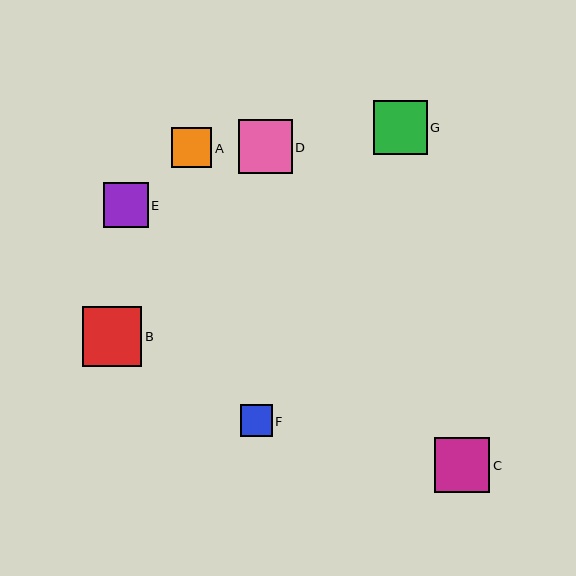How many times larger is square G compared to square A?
Square G is approximately 1.3 times the size of square A.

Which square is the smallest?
Square F is the smallest with a size of approximately 32 pixels.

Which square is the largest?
Square B is the largest with a size of approximately 59 pixels.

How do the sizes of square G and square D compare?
Square G and square D are approximately the same size.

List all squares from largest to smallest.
From largest to smallest: B, C, G, D, E, A, F.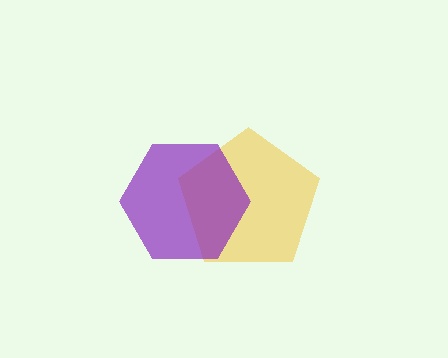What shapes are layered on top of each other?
The layered shapes are: a yellow pentagon, a purple hexagon.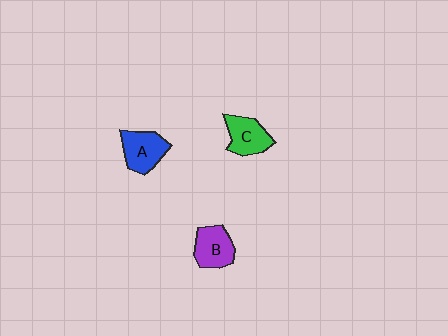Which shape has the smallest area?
Shape C (green).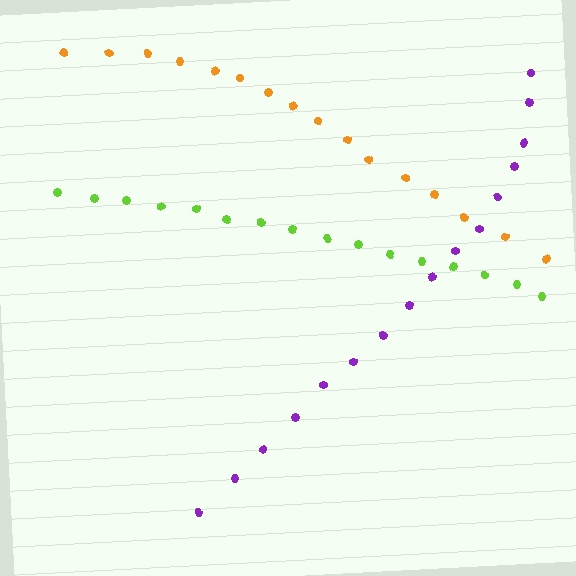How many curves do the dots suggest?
There are 3 distinct paths.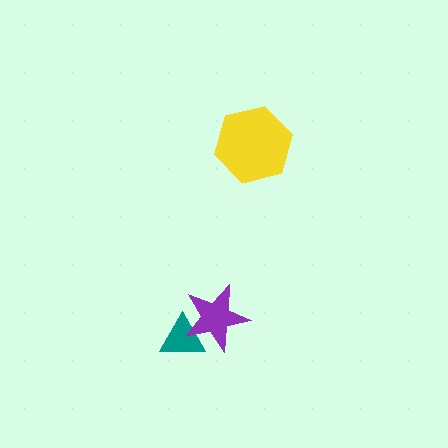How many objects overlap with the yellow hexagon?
0 objects overlap with the yellow hexagon.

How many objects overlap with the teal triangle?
1 object overlaps with the teal triangle.